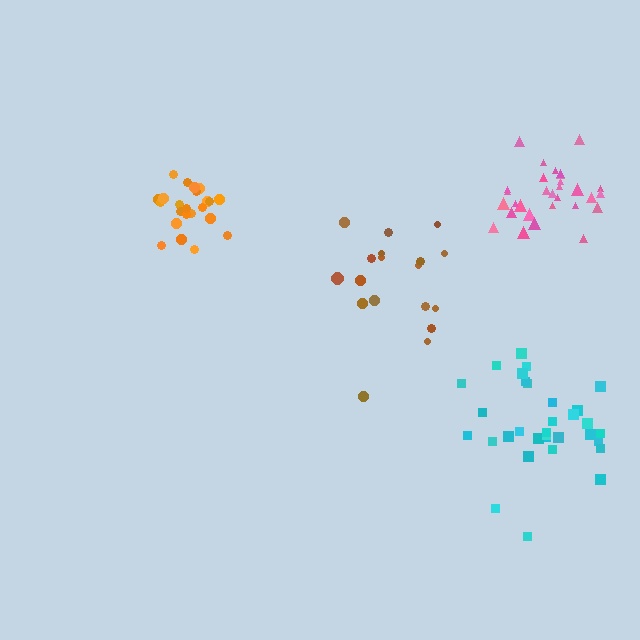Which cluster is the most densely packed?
Orange.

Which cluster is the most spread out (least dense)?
Brown.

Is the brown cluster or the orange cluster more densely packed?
Orange.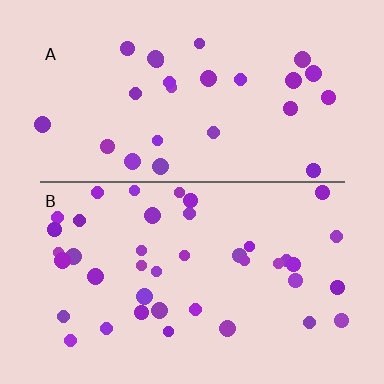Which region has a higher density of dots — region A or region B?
B (the bottom).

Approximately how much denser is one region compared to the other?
Approximately 1.6× — region B over region A.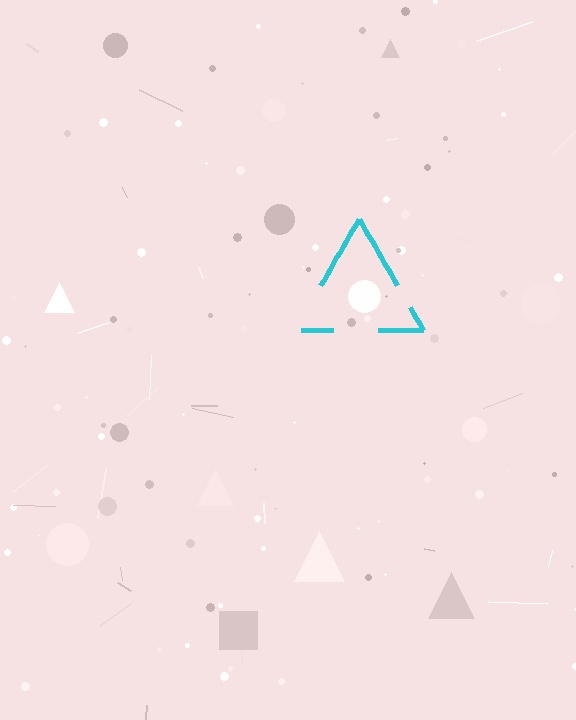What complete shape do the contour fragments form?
The contour fragments form a triangle.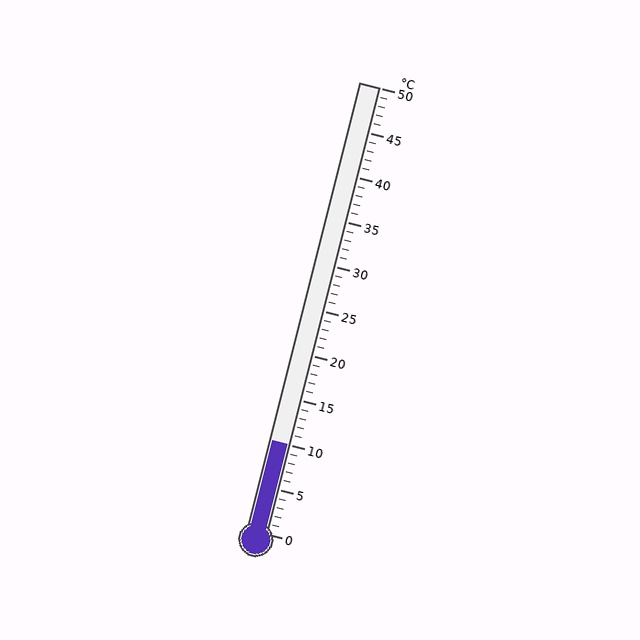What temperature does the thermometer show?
The thermometer shows approximately 10°C.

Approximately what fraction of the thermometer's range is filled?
The thermometer is filled to approximately 20% of its range.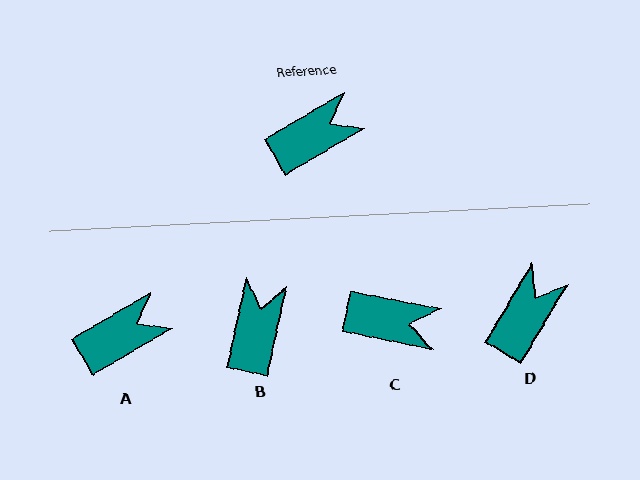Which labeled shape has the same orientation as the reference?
A.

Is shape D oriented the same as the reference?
No, it is off by about 28 degrees.